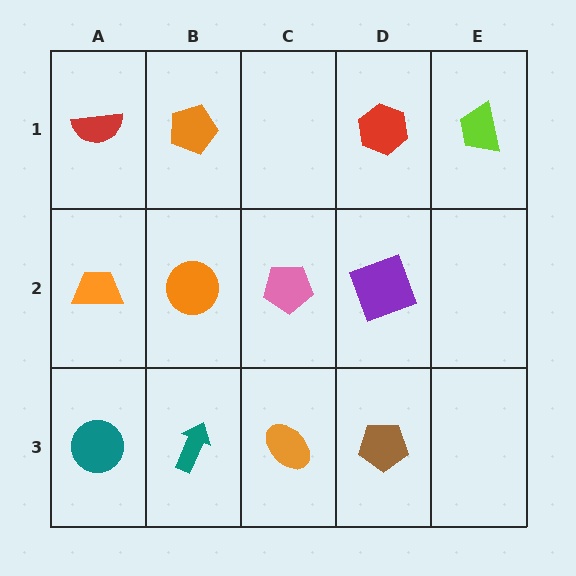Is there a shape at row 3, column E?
No, that cell is empty.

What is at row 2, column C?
A pink pentagon.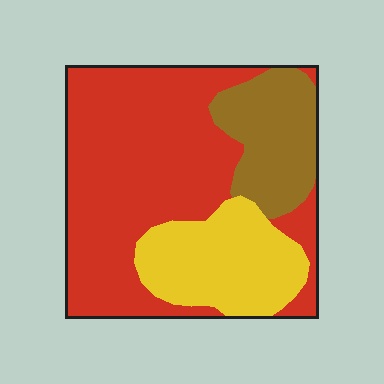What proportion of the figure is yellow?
Yellow covers 23% of the figure.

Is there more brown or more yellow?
Yellow.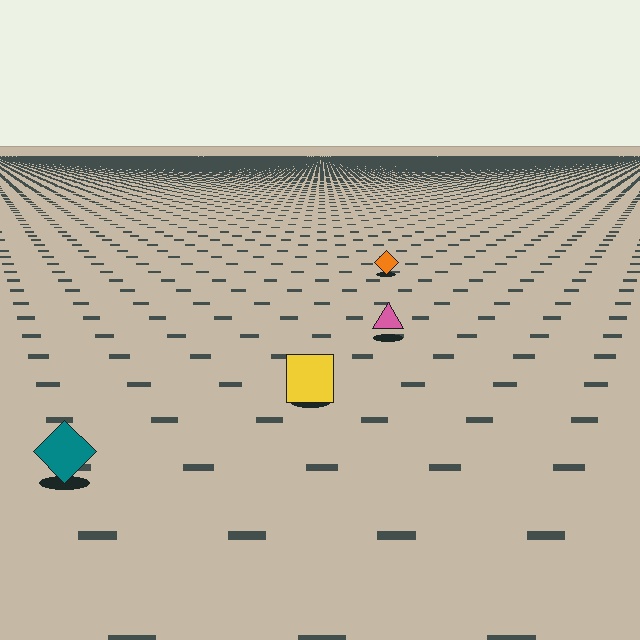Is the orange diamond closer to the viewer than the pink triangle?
No. The pink triangle is closer — you can tell from the texture gradient: the ground texture is coarser near it.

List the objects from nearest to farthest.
From nearest to farthest: the teal diamond, the yellow square, the pink triangle, the orange diamond.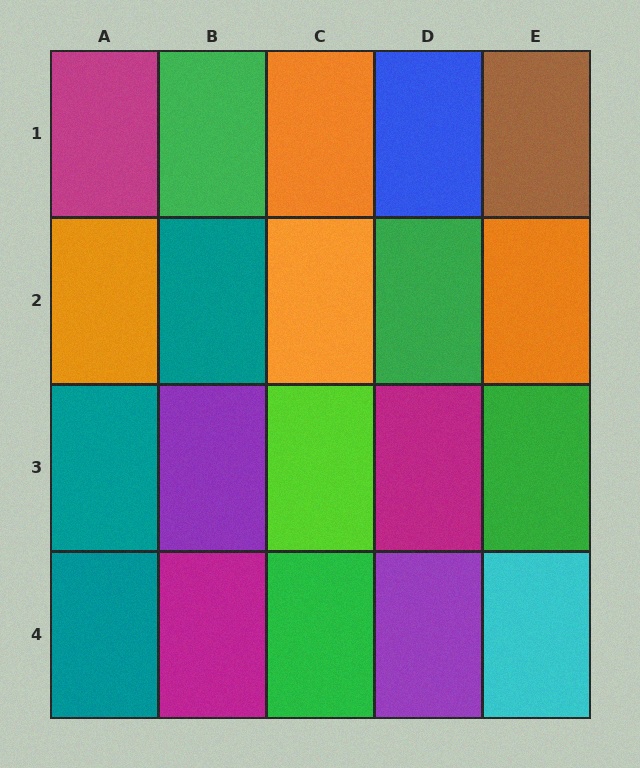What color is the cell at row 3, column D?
Magenta.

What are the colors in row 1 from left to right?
Magenta, green, orange, blue, brown.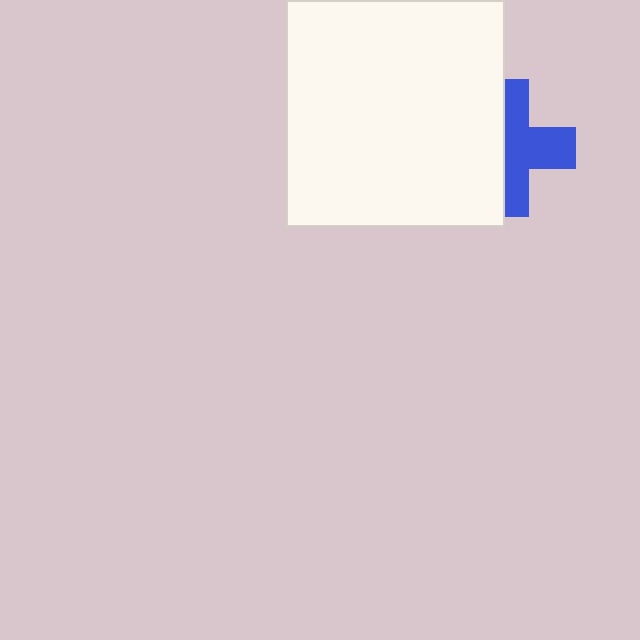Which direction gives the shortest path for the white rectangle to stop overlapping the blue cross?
Moving left gives the shortest separation.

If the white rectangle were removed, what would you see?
You would see the complete blue cross.